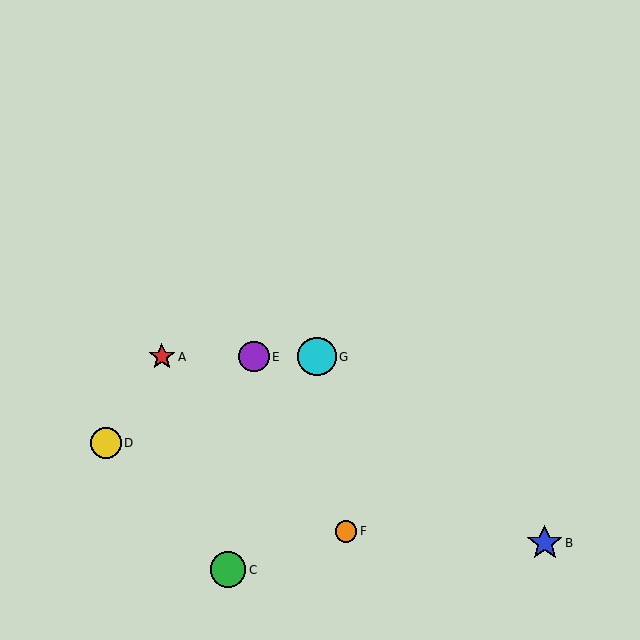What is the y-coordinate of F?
Object F is at y≈531.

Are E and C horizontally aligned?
No, E is at y≈357 and C is at y≈570.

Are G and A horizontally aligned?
Yes, both are at y≈357.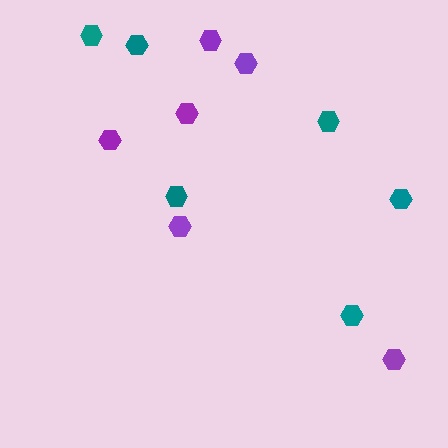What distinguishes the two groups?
There are 2 groups: one group of purple hexagons (6) and one group of teal hexagons (6).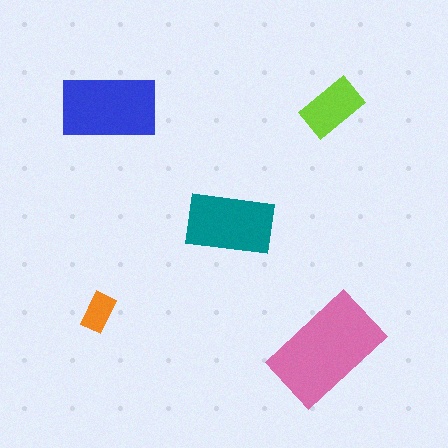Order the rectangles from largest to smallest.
the pink one, the blue one, the teal one, the lime one, the orange one.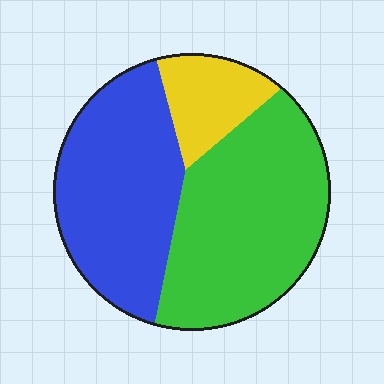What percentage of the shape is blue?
Blue covers about 40% of the shape.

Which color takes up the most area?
Green, at roughly 45%.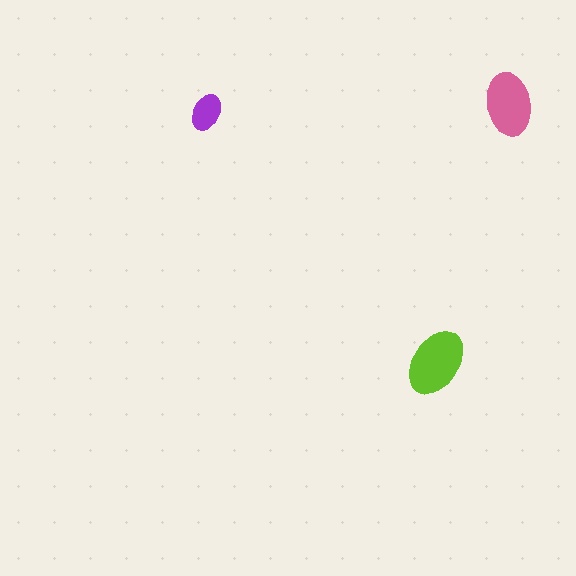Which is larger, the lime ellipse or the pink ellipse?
The lime one.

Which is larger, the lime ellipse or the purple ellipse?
The lime one.